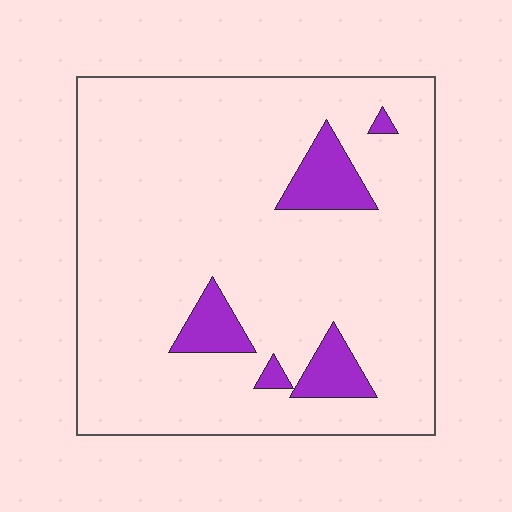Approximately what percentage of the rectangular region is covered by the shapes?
Approximately 10%.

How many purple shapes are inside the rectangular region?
5.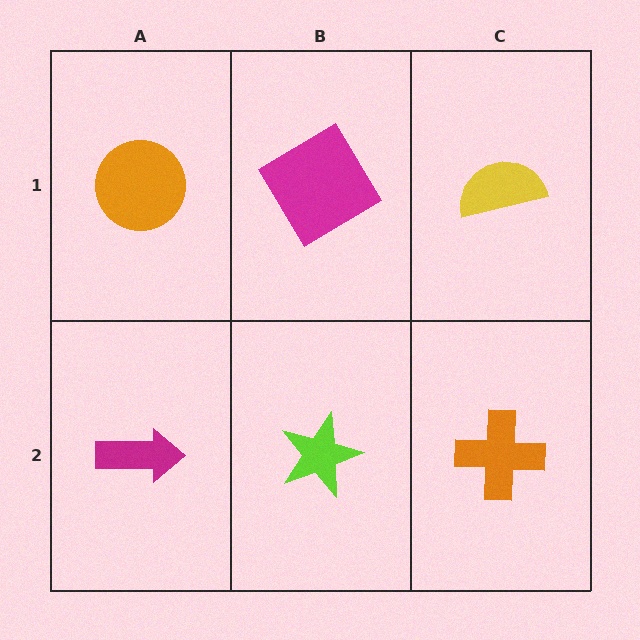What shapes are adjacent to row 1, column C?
An orange cross (row 2, column C), a magenta diamond (row 1, column B).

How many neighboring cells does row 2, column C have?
2.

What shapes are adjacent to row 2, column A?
An orange circle (row 1, column A), a lime star (row 2, column B).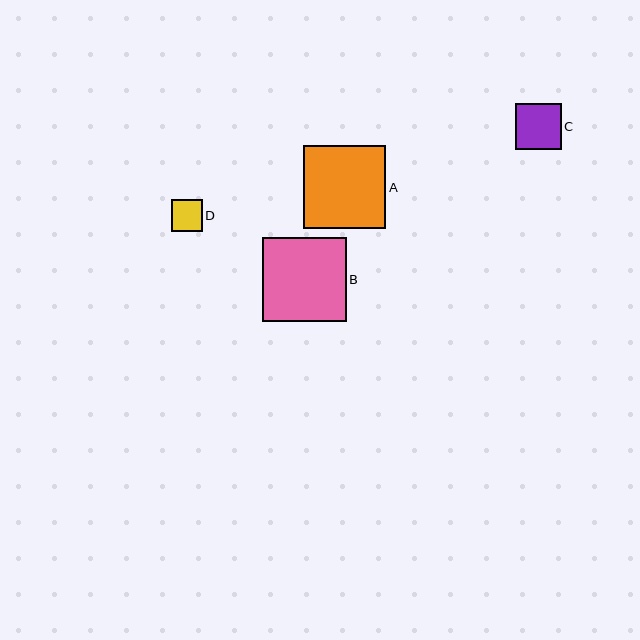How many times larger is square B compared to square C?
Square B is approximately 1.8 times the size of square C.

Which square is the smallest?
Square D is the smallest with a size of approximately 31 pixels.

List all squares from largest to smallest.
From largest to smallest: B, A, C, D.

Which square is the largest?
Square B is the largest with a size of approximately 84 pixels.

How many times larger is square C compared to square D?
Square C is approximately 1.5 times the size of square D.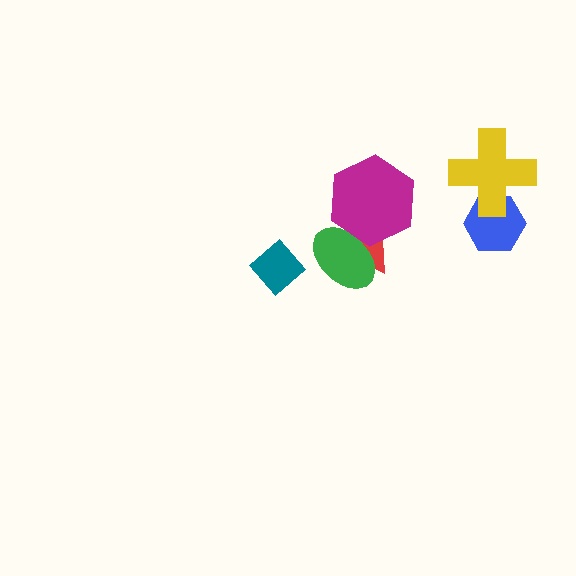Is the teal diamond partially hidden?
No, no other shape covers it.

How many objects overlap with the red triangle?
2 objects overlap with the red triangle.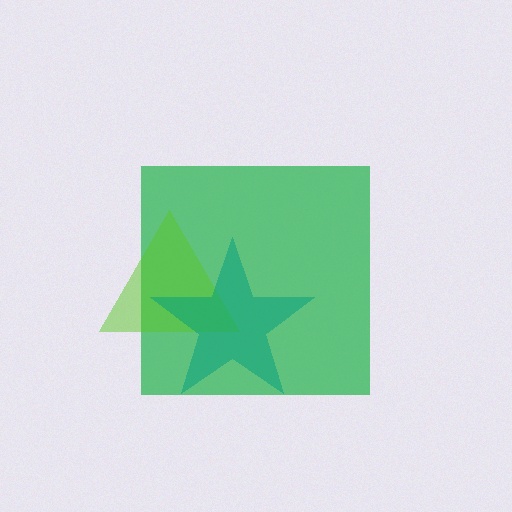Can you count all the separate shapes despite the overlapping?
Yes, there are 3 separate shapes.